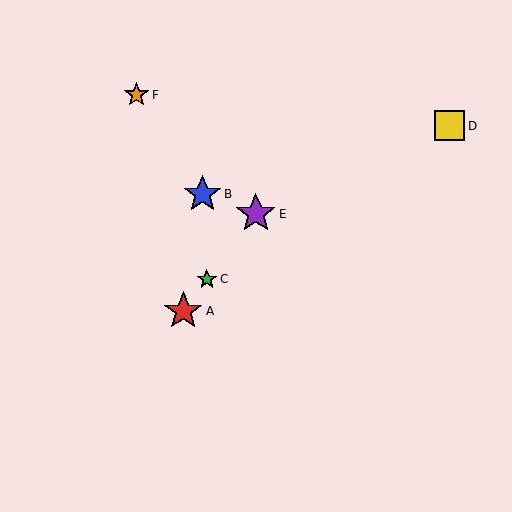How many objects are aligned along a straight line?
3 objects (A, C, E) are aligned along a straight line.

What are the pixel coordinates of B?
Object B is at (202, 194).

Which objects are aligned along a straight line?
Objects A, C, E are aligned along a straight line.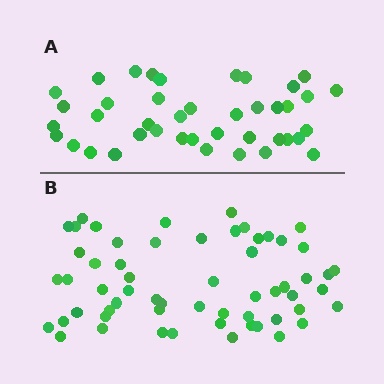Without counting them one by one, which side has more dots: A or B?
Region B (the bottom region) has more dots.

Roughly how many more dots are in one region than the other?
Region B has approximately 20 more dots than region A.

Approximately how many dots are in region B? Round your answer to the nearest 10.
About 60 dots. (The exact count is 59, which rounds to 60.)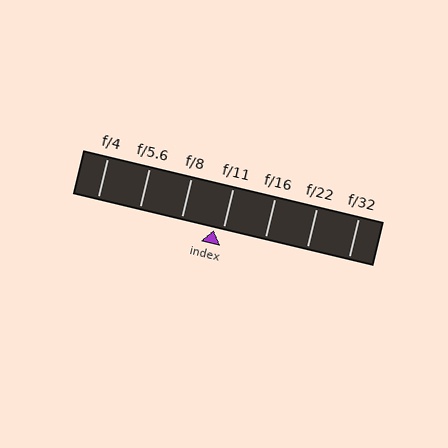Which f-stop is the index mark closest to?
The index mark is closest to f/11.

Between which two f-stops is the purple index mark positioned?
The index mark is between f/8 and f/11.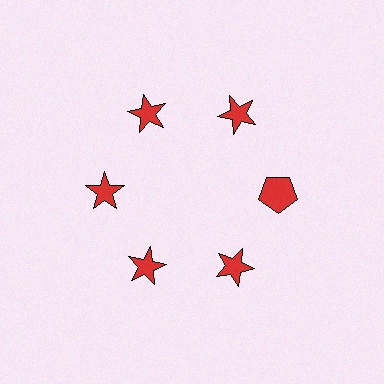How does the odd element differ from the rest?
It has a different shape: pentagon instead of star.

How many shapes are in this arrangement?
There are 6 shapes arranged in a ring pattern.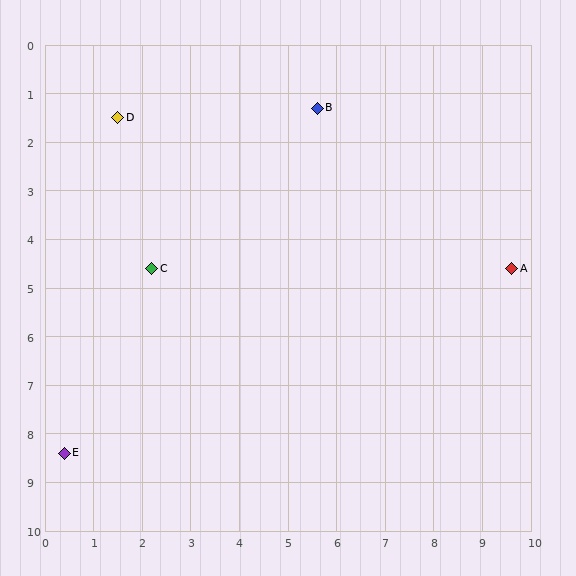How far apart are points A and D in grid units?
Points A and D are about 8.7 grid units apart.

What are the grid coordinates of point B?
Point B is at approximately (5.6, 1.3).